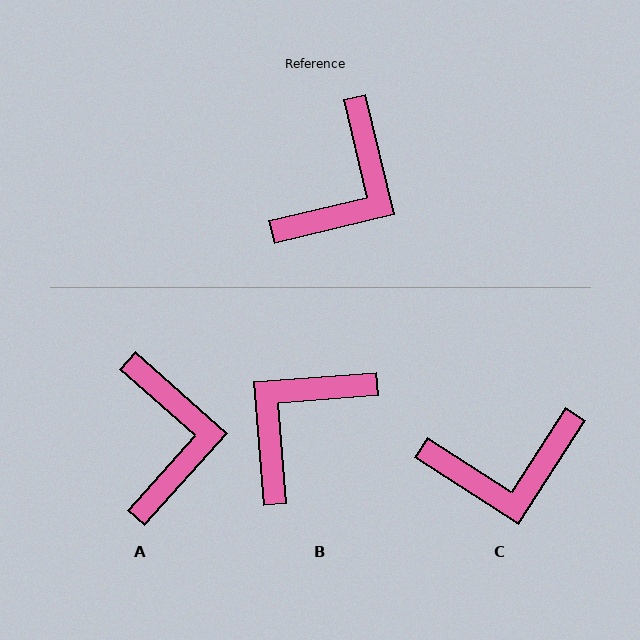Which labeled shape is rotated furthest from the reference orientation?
B, about 171 degrees away.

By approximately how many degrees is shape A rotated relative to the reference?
Approximately 35 degrees counter-clockwise.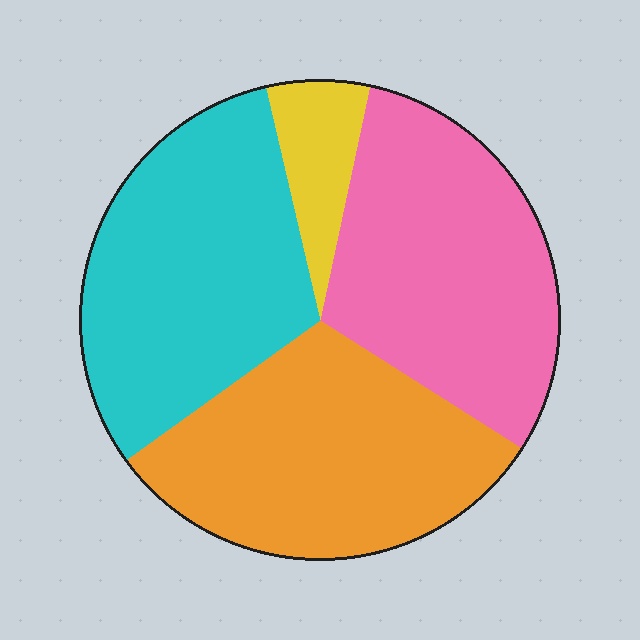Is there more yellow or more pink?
Pink.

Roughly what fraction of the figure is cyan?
Cyan covers around 30% of the figure.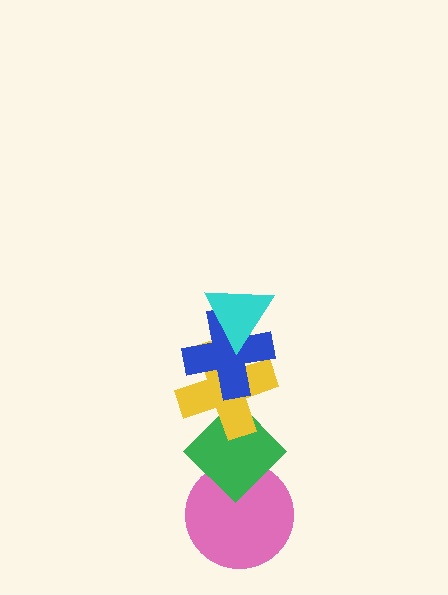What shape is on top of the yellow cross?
The blue cross is on top of the yellow cross.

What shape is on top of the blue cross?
The cyan triangle is on top of the blue cross.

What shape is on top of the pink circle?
The green diamond is on top of the pink circle.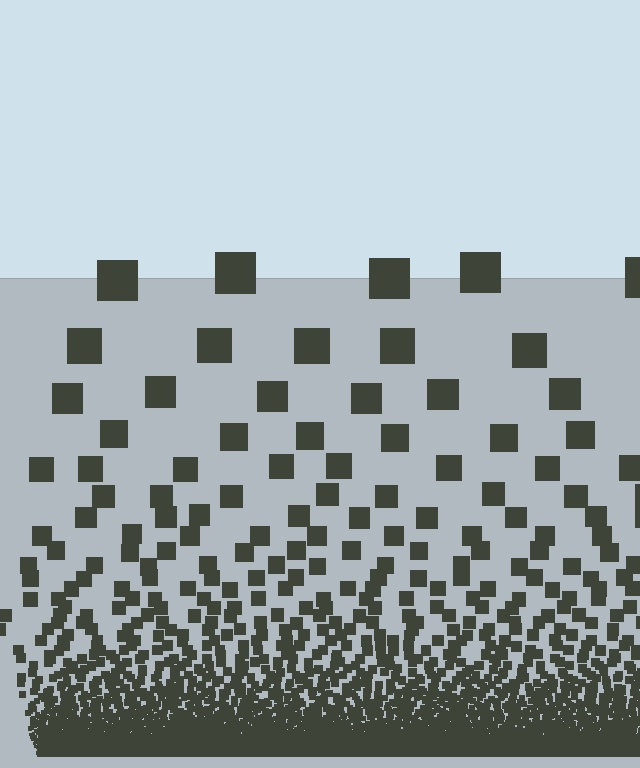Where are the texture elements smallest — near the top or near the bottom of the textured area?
Near the bottom.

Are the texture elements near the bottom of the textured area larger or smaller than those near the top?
Smaller. The gradient is inverted — elements near the bottom are smaller and denser.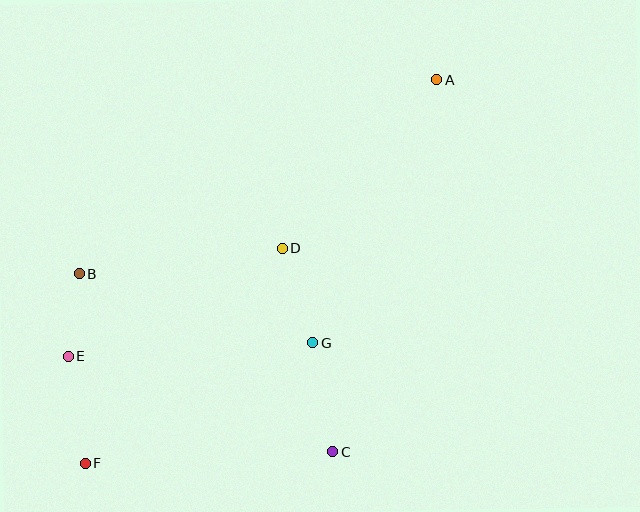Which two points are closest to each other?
Points B and E are closest to each other.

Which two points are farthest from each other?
Points A and F are farthest from each other.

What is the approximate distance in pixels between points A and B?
The distance between A and B is approximately 407 pixels.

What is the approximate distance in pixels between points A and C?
The distance between A and C is approximately 386 pixels.